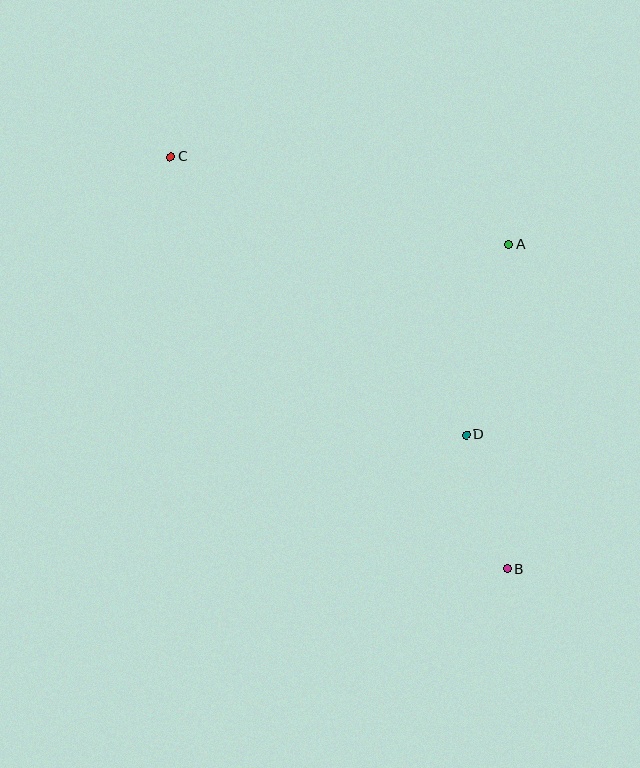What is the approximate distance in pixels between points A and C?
The distance between A and C is approximately 349 pixels.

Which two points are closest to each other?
Points B and D are closest to each other.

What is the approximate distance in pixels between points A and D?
The distance between A and D is approximately 195 pixels.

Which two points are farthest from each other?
Points B and C are farthest from each other.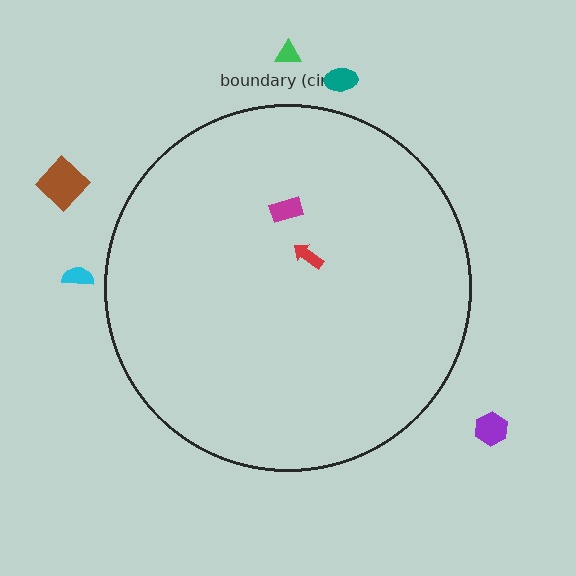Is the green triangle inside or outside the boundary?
Outside.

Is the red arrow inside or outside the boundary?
Inside.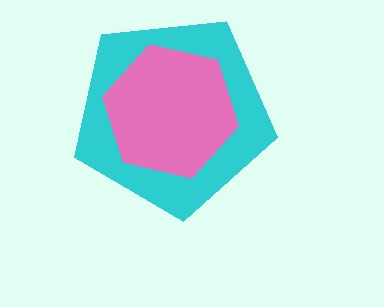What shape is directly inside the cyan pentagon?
The pink hexagon.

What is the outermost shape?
The cyan pentagon.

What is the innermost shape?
The pink hexagon.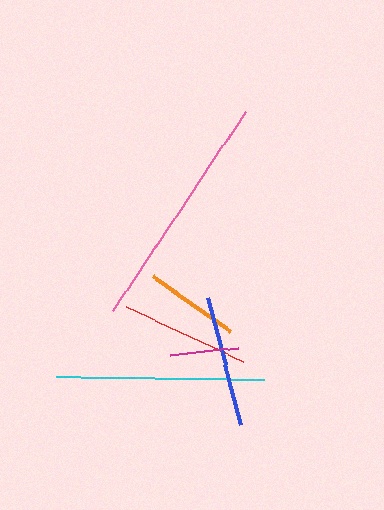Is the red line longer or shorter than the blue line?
The blue line is longer than the red line.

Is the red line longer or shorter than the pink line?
The pink line is longer than the red line.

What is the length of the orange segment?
The orange segment is approximately 95 pixels long.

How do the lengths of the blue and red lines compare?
The blue and red lines are approximately the same length.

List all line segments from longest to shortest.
From longest to shortest: pink, cyan, blue, red, orange, magenta.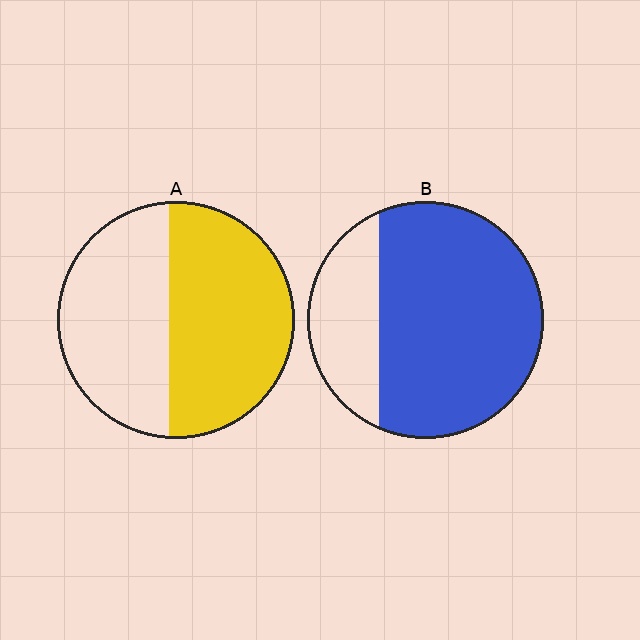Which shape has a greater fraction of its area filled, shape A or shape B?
Shape B.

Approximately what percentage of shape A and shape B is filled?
A is approximately 55% and B is approximately 75%.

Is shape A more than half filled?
Roughly half.